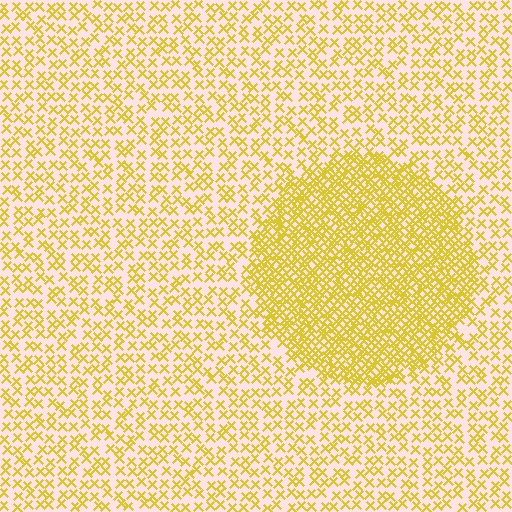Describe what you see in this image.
The image contains small yellow elements arranged at two different densities. A circle-shaped region is visible where the elements are more densely packed than the surrounding area.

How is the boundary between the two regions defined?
The boundary is defined by a change in element density (approximately 2.4x ratio). All elements are the same color, size, and shape.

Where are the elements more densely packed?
The elements are more densely packed inside the circle boundary.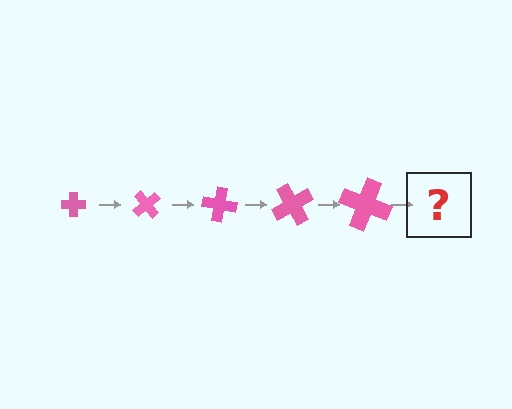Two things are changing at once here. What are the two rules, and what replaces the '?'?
The two rules are that the cross grows larger each step and it rotates 50 degrees each step. The '?' should be a cross, larger than the previous one and rotated 250 degrees from the start.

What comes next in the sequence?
The next element should be a cross, larger than the previous one and rotated 250 degrees from the start.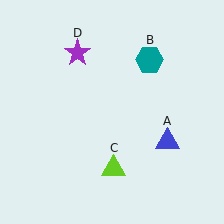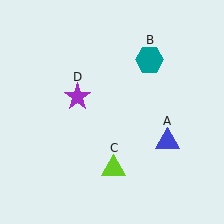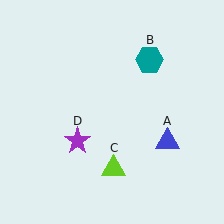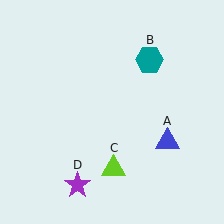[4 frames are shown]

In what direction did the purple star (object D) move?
The purple star (object D) moved down.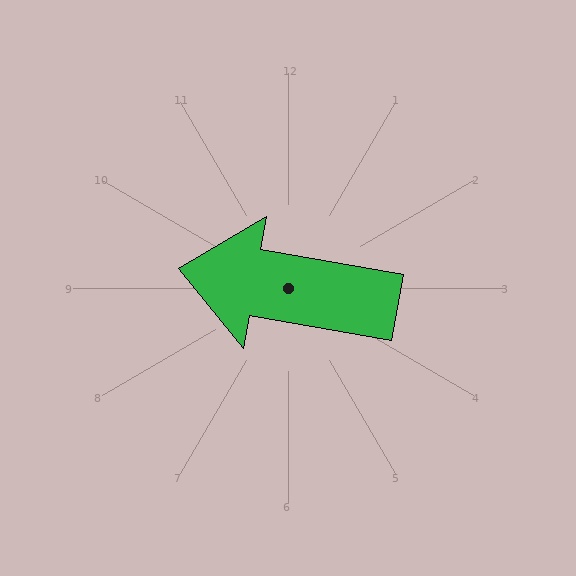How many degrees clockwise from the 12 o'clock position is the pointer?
Approximately 280 degrees.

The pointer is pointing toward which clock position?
Roughly 9 o'clock.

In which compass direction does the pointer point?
West.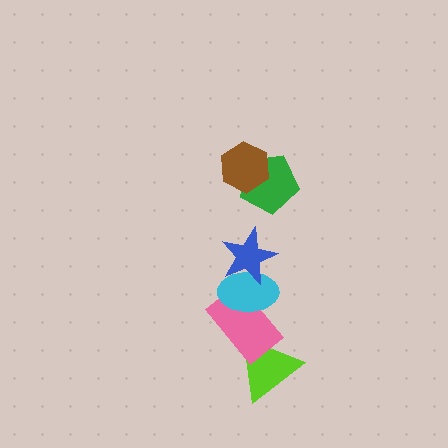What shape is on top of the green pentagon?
The brown hexagon is on top of the green pentagon.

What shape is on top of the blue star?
The green pentagon is on top of the blue star.